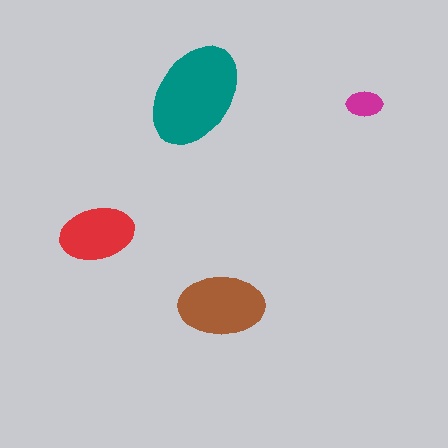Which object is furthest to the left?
The red ellipse is leftmost.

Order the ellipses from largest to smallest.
the teal one, the brown one, the red one, the magenta one.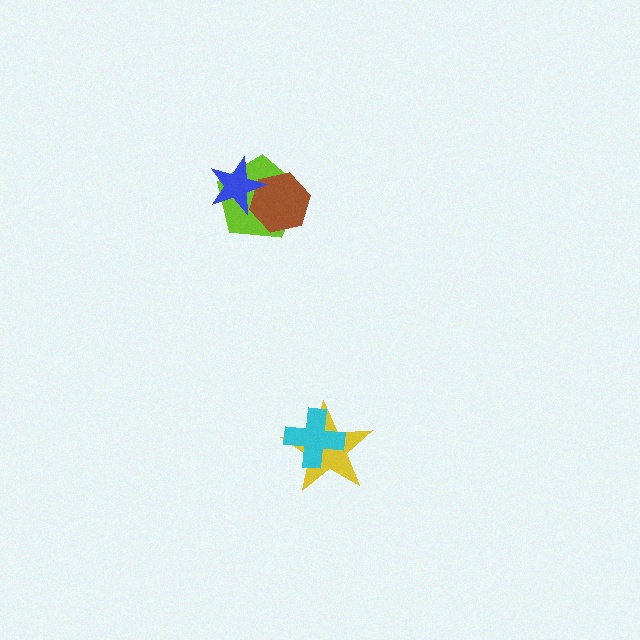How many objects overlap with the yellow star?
1 object overlaps with the yellow star.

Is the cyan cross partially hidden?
No, no other shape covers it.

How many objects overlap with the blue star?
2 objects overlap with the blue star.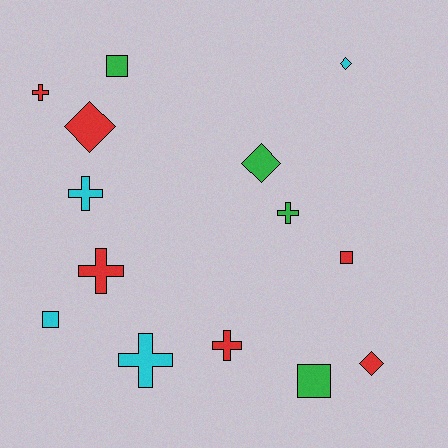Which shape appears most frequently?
Cross, with 6 objects.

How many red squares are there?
There is 1 red square.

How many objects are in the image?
There are 14 objects.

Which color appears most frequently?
Red, with 6 objects.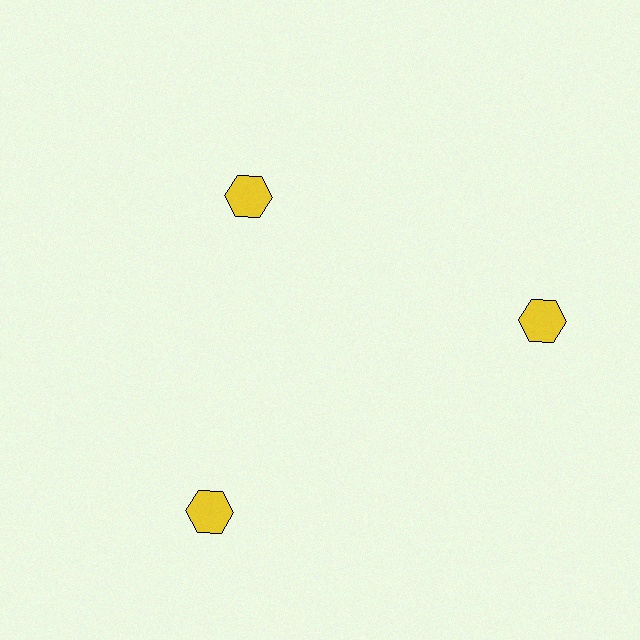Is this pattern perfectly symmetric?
No. The 3 yellow hexagons are arranged in a ring, but one element near the 11 o'clock position is pulled inward toward the center, breaking the 3-fold rotational symmetry.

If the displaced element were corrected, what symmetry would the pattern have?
It would have 3-fold rotational symmetry — the pattern would map onto itself every 120 degrees.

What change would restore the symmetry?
The symmetry would be restored by moving it outward, back onto the ring so that all 3 hexagons sit at equal angles and equal distance from the center.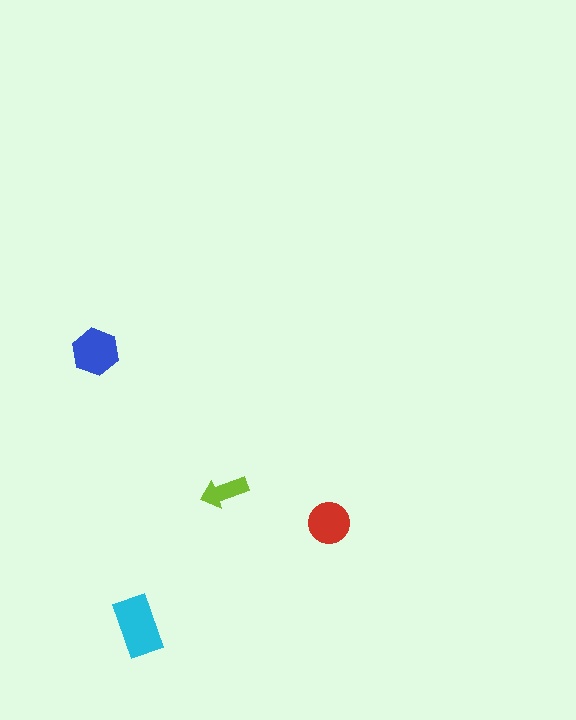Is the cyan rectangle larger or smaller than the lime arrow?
Larger.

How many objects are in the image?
There are 4 objects in the image.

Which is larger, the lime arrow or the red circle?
The red circle.